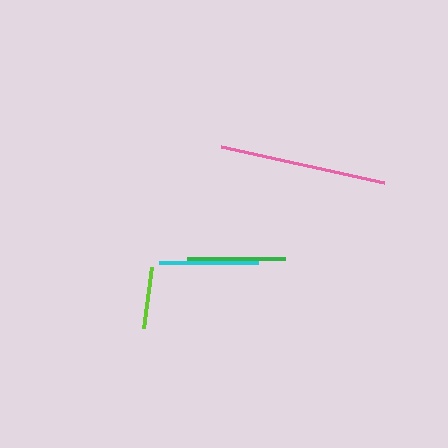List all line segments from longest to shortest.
From longest to shortest: pink, cyan, green, lime.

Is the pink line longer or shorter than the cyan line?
The pink line is longer than the cyan line.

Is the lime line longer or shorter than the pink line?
The pink line is longer than the lime line.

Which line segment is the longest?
The pink line is the longest at approximately 167 pixels.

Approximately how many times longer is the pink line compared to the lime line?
The pink line is approximately 2.7 times the length of the lime line.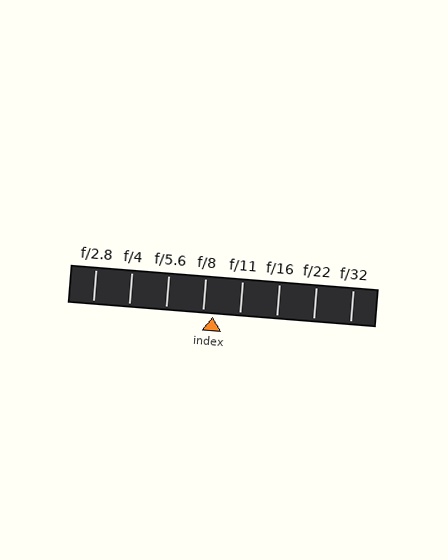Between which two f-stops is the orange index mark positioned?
The index mark is between f/8 and f/11.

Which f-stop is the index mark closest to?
The index mark is closest to f/8.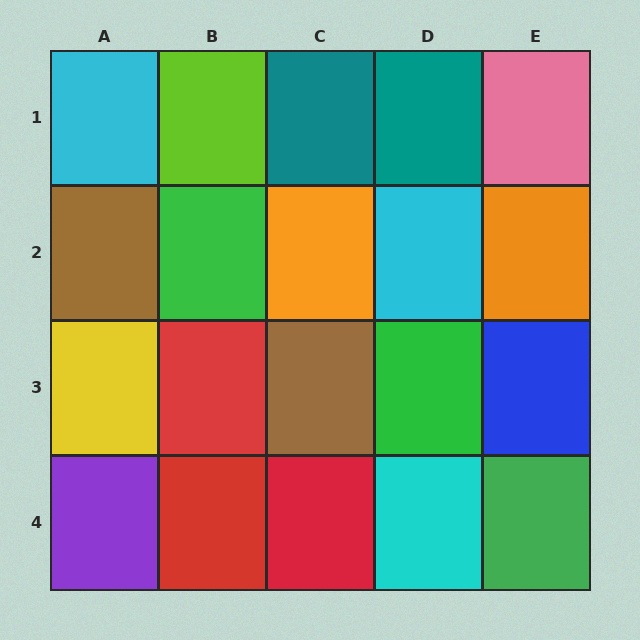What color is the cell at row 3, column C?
Brown.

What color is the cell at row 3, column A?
Yellow.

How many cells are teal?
2 cells are teal.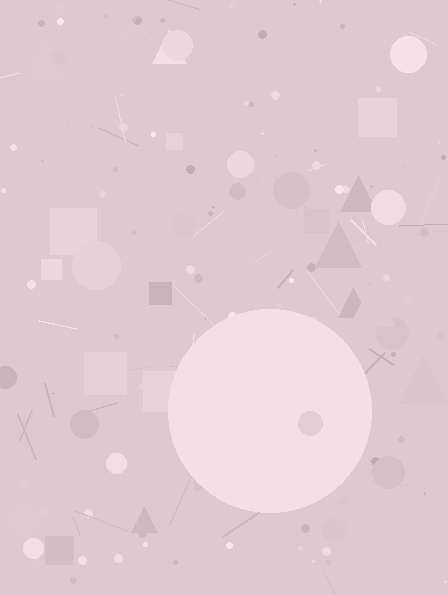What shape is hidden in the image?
A circle is hidden in the image.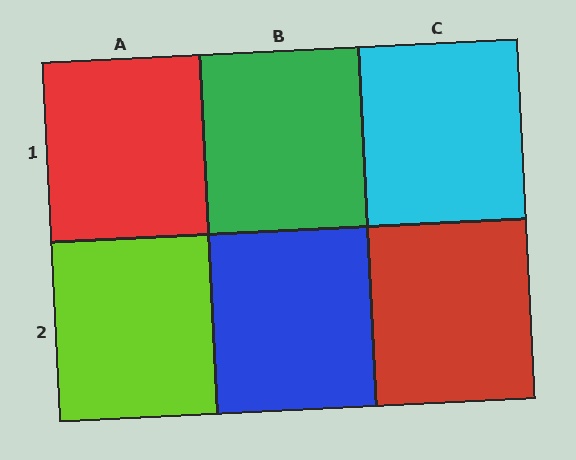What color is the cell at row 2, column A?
Lime.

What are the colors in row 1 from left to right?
Red, green, cyan.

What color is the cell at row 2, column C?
Red.